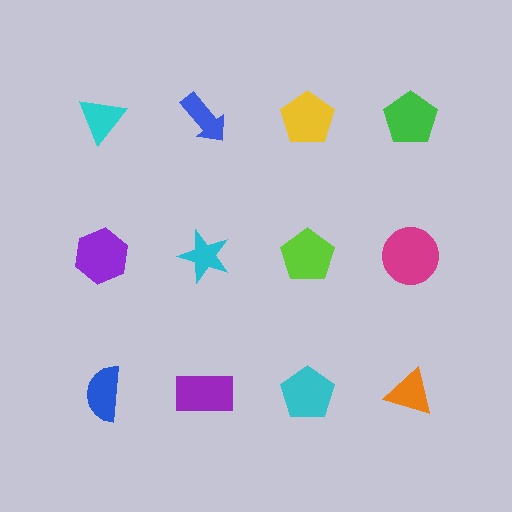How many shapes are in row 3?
4 shapes.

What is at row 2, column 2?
A cyan star.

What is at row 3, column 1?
A blue semicircle.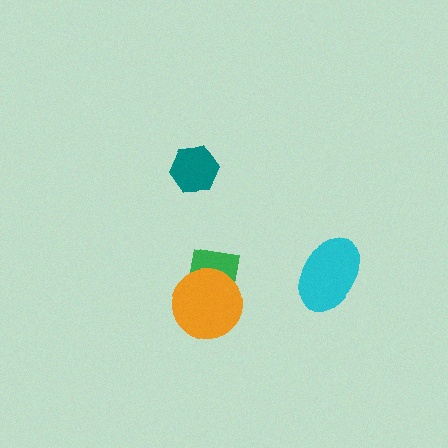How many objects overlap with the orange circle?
1 object overlaps with the orange circle.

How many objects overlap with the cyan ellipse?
0 objects overlap with the cyan ellipse.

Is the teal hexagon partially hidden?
No, no other shape covers it.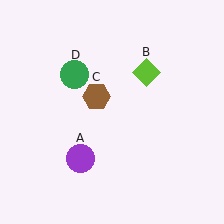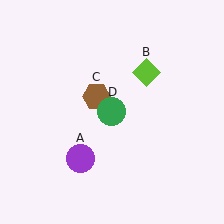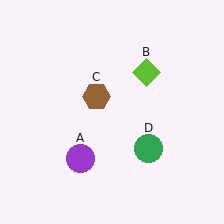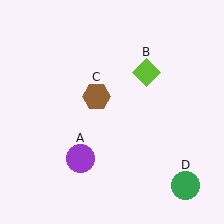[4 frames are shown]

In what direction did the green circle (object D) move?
The green circle (object D) moved down and to the right.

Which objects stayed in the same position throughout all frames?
Purple circle (object A) and lime diamond (object B) and brown hexagon (object C) remained stationary.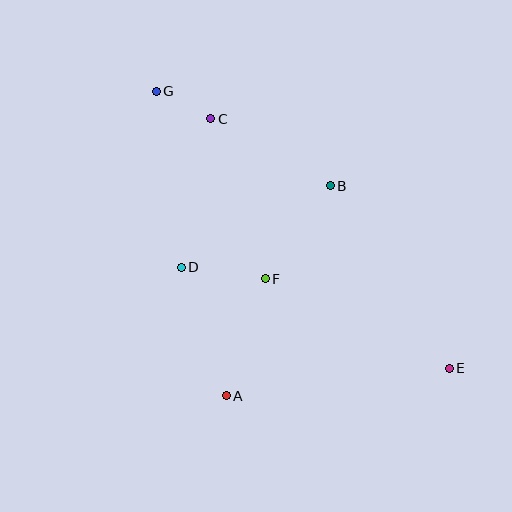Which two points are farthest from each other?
Points E and G are farthest from each other.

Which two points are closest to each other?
Points C and G are closest to each other.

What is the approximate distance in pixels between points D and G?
The distance between D and G is approximately 178 pixels.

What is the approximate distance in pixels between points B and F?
The distance between B and F is approximately 113 pixels.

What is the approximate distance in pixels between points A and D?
The distance between A and D is approximately 136 pixels.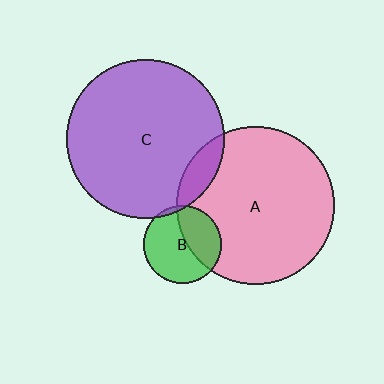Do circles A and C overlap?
Yes.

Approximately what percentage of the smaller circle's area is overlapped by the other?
Approximately 10%.